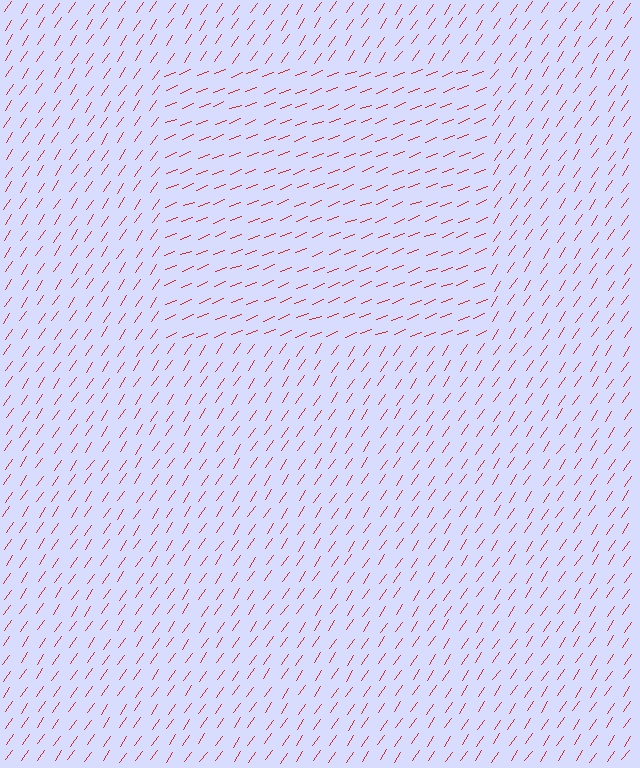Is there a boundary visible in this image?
Yes, there is a texture boundary formed by a change in line orientation.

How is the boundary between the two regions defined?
The boundary is defined purely by a change in line orientation (approximately 34 degrees difference). All lines are the same color and thickness.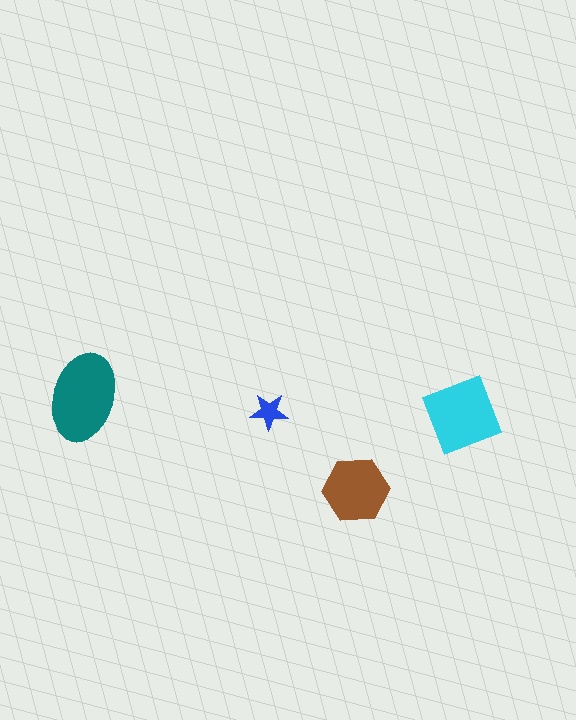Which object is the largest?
The teal ellipse.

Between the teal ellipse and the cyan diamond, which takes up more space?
The teal ellipse.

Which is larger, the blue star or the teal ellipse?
The teal ellipse.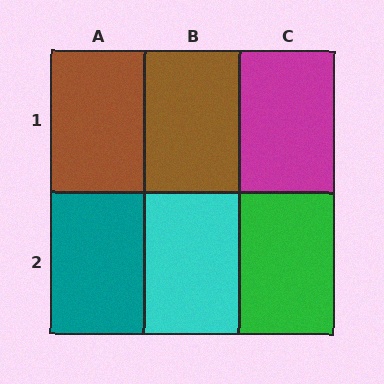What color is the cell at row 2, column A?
Teal.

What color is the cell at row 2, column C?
Green.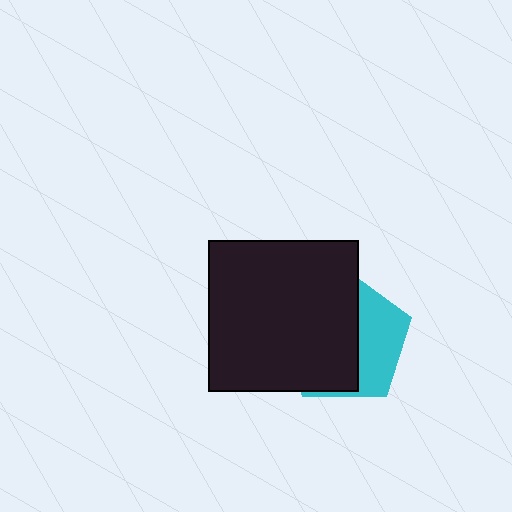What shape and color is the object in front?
The object in front is a black square.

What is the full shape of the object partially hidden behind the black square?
The partially hidden object is a cyan pentagon.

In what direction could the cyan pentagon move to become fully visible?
The cyan pentagon could move right. That would shift it out from behind the black square entirely.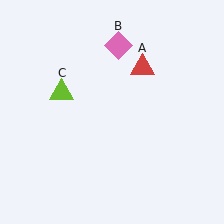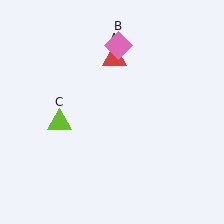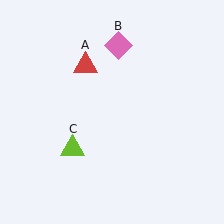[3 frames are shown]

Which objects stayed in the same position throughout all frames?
Pink diamond (object B) remained stationary.